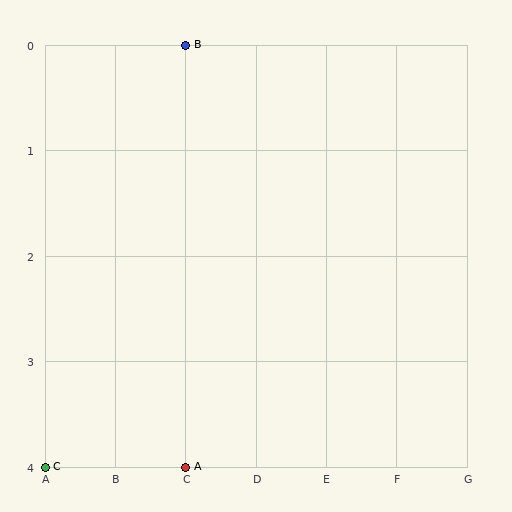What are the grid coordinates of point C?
Point C is at grid coordinates (A, 4).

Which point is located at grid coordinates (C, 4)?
Point A is at (C, 4).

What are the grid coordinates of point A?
Point A is at grid coordinates (C, 4).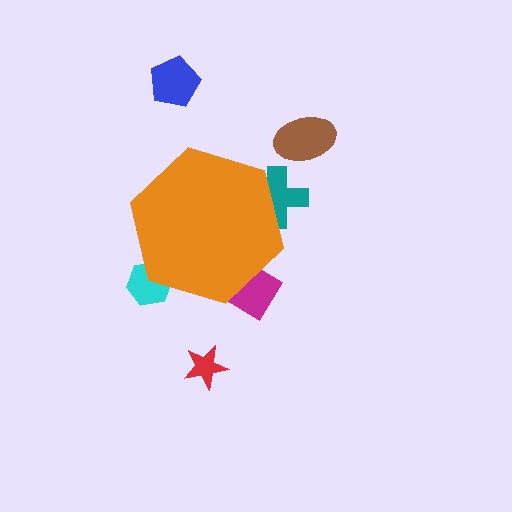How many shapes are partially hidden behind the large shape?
3 shapes are partially hidden.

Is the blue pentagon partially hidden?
No, the blue pentagon is fully visible.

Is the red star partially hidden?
No, the red star is fully visible.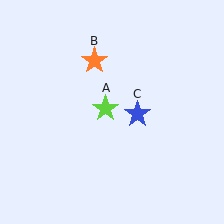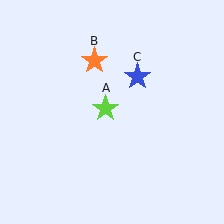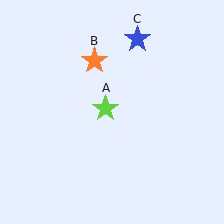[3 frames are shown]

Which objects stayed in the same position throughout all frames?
Lime star (object A) and orange star (object B) remained stationary.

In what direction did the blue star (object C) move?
The blue star (object C) moved up.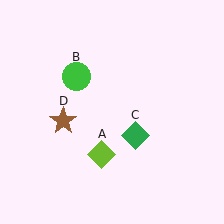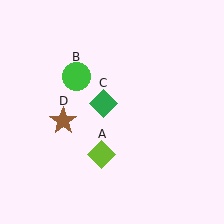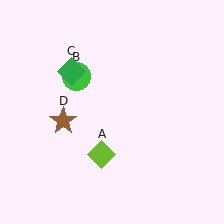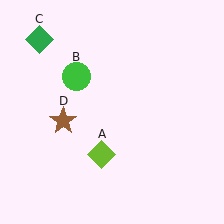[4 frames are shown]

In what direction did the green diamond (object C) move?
The green diamond (object C) moved up and to the left.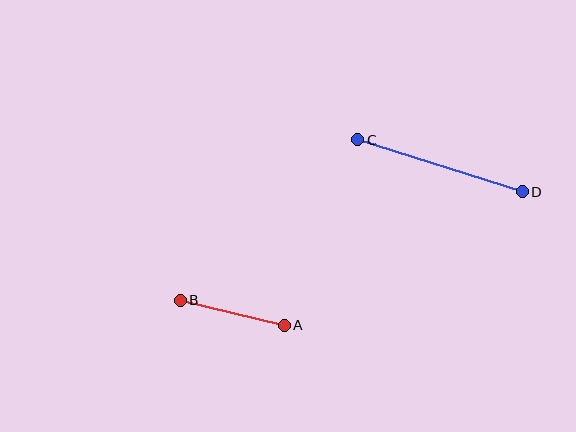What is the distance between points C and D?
The distance is approximately 172 pixels.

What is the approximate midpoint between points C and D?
The midpoint is at approximately (440, 166) pixels.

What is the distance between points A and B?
The distance is approximately 107 pixels.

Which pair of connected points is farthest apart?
Points C and D are farthest apart.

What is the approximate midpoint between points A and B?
The midpoint is at approximately (232, 313) pixels.